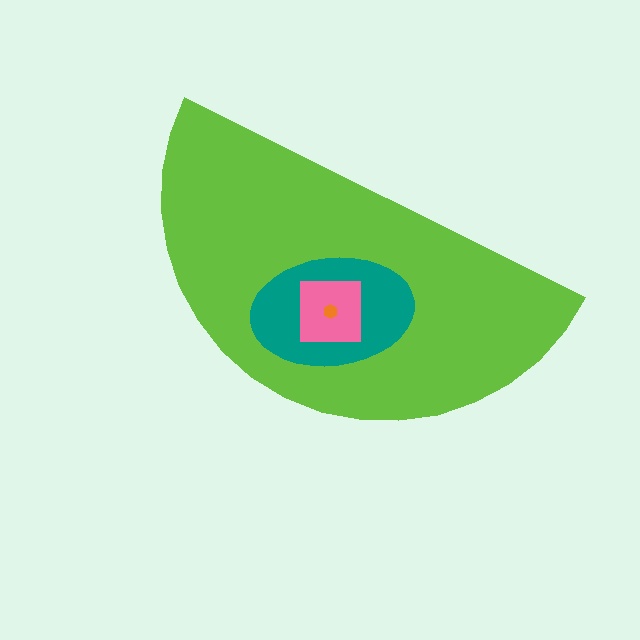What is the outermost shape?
The lime semicircle.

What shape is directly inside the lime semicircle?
The teal ellipse.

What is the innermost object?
The orange hexagon.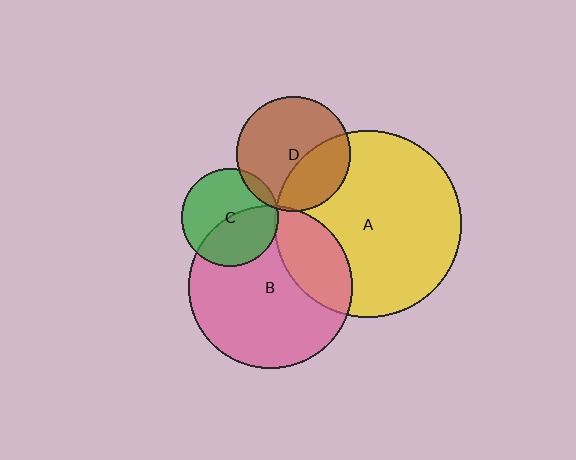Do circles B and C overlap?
Yes.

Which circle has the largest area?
Circle A (yellow).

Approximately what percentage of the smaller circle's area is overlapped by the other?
Approximately 45%.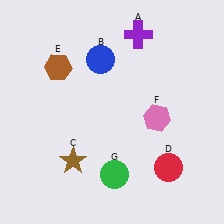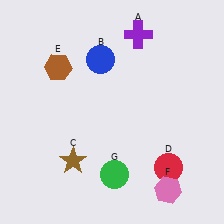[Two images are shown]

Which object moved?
The pink hexagon (F) moved down.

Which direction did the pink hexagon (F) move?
The pink hexagon (F) moved down.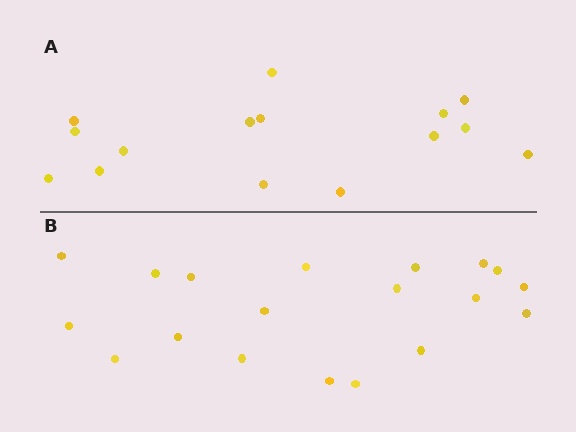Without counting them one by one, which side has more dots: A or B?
Region B (the bottom region) has more dots.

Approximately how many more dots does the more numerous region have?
Region B has about 4 more dots than region A.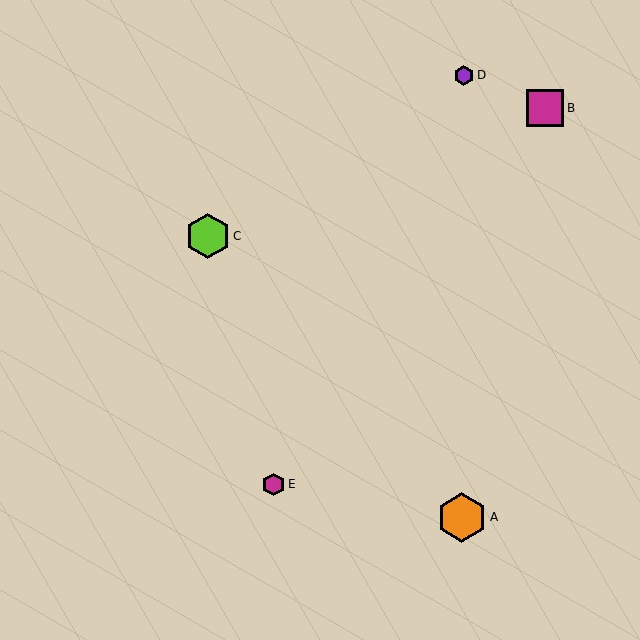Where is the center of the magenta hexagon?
The center of the magenta hexagon is at (274, 484).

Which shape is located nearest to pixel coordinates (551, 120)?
The magenta square (labeled B) at (545, 108) is nearest to that location.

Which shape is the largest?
The orange hexagon (labeled A) is the largest.